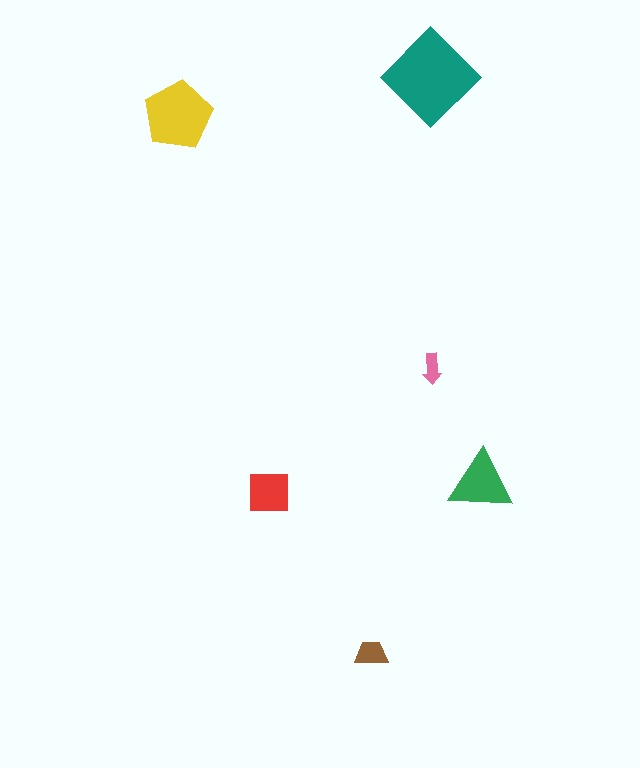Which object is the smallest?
The pink arrow.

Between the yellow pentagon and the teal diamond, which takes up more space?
The teal diamond.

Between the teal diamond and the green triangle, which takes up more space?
The teal diamond.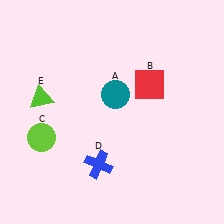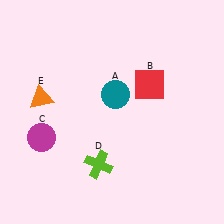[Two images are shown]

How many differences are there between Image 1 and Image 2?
There are 3 differences between the two images.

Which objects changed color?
C changed from lime to magenta. D changed from blue to lime. E changed from lime to orange.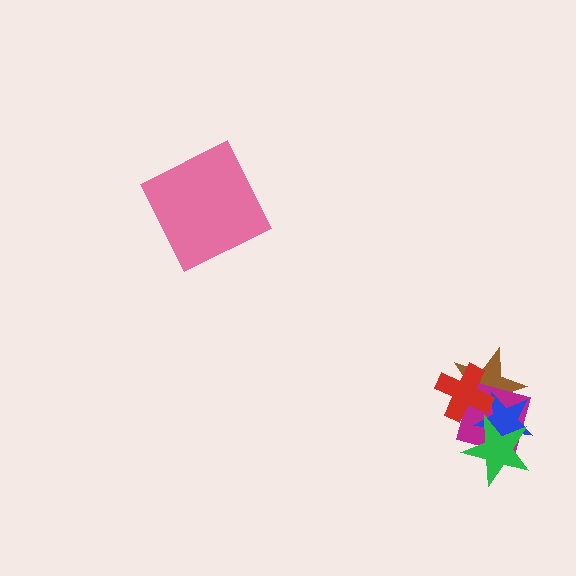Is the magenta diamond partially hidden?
Yes, it is partially covered by another shape.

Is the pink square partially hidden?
No, no other shape covers it.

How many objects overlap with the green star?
3 objects overlap with the green star.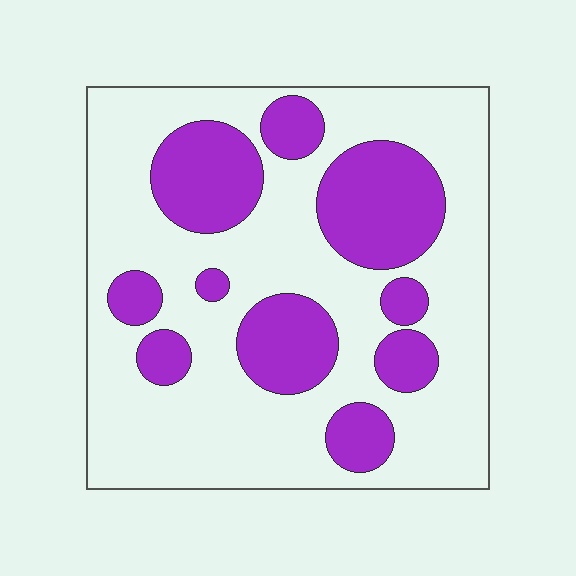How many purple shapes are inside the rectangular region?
10.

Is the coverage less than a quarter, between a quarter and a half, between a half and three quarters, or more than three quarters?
Between a quarter and a half.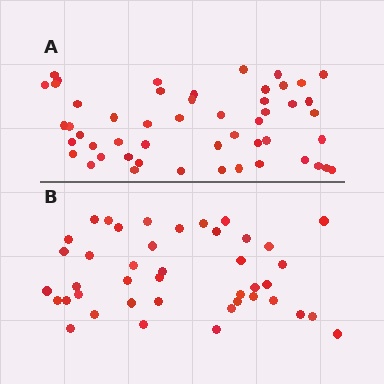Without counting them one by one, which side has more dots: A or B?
Region A (the top region) has more dots.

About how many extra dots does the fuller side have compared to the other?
Region A has roughly 8 or so more dots than region B.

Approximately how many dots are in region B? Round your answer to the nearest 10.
About 40 dots. (The exact count is 42, which rounds to 40.)